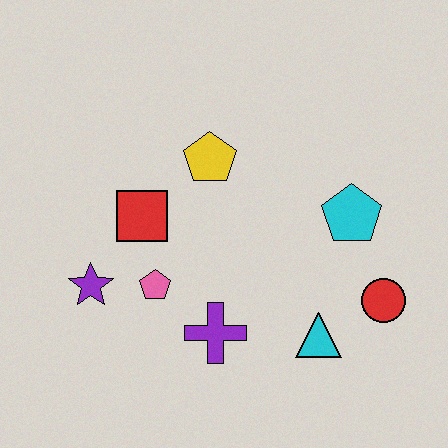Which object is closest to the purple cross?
The pink pentagon is closest to the purple cross.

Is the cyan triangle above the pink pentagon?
No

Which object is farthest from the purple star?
The red circle is farthest from the purple star.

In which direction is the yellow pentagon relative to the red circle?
The yellow pentagon is to the left of the red circle.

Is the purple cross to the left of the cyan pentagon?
Yes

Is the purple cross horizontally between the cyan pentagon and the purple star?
Yes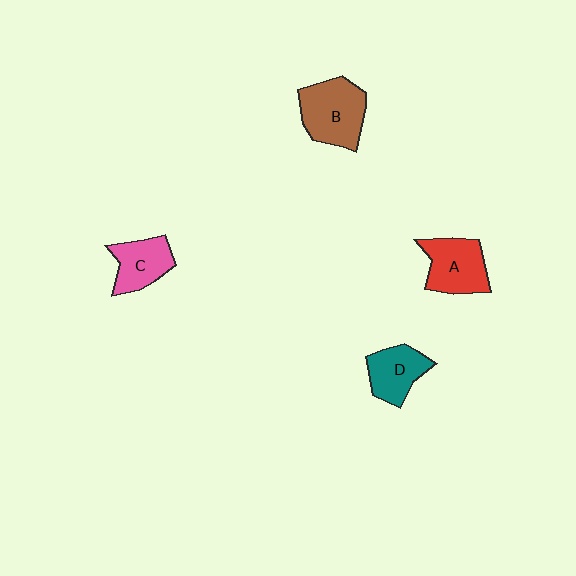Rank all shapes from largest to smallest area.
From largest to smallest: B (brown), A (red), D (teal), C (pink).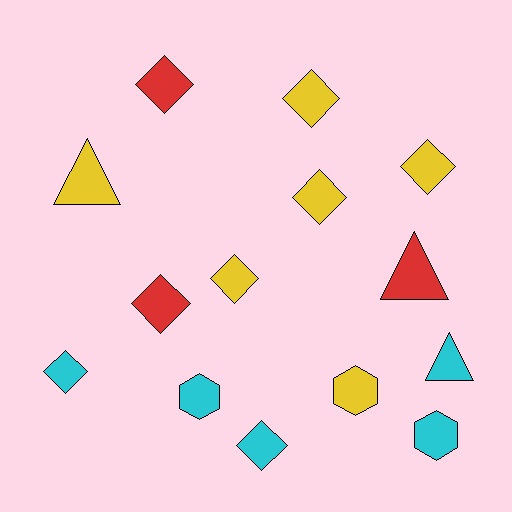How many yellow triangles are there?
There is 1 yellow triangle.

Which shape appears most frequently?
Diamond, with 8 objects.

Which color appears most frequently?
Yellow, with 6 objects.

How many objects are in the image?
There are 14 objects.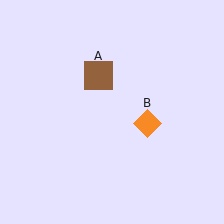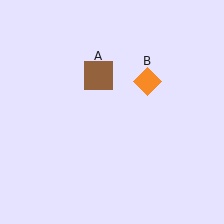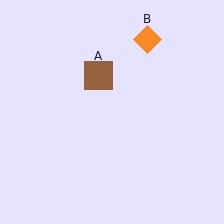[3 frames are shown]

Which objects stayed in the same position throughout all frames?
Brown square (object A) remained stationary.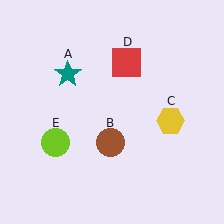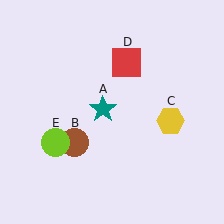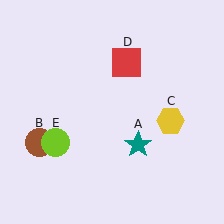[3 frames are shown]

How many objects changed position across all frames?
2 objects changed position: teal star (object A), brown circle (object B).